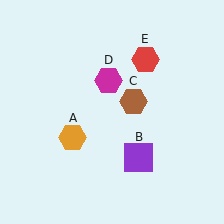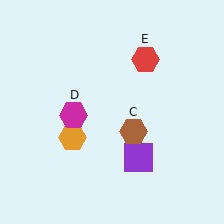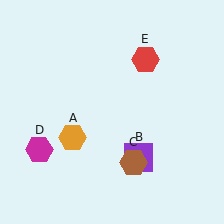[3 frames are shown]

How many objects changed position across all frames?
2 objects changed position: brown hexagon (object C), magenta hexagon (object D).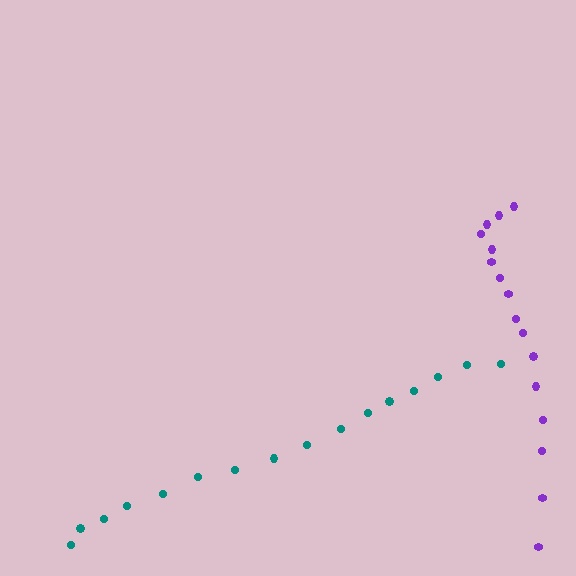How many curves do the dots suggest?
There are 2 distinct paths.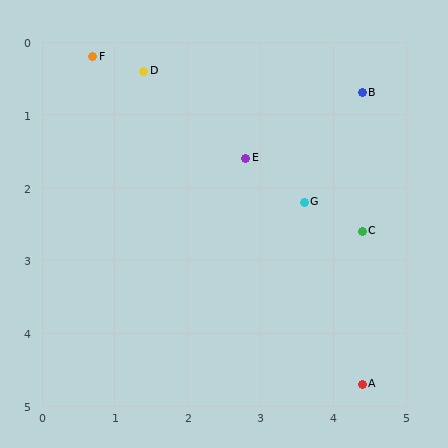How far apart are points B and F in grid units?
Points B and F are about 3.7 grid units apart.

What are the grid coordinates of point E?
Point E is at approximately (2.8, 1.6).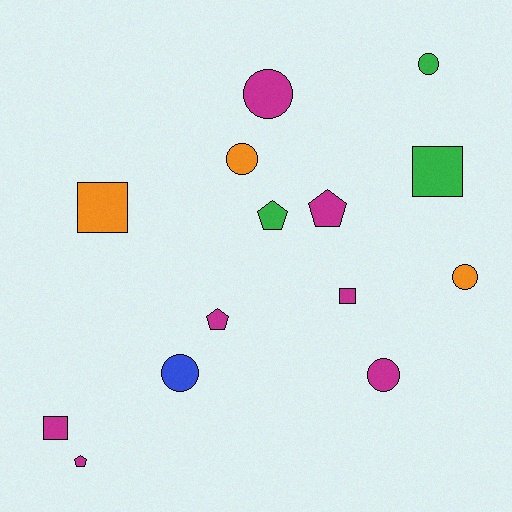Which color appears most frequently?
Magenta, with 7 objects.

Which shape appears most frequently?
Circle, with 6 objects.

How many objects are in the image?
There are 14 objects.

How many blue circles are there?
There is 1 blue circle.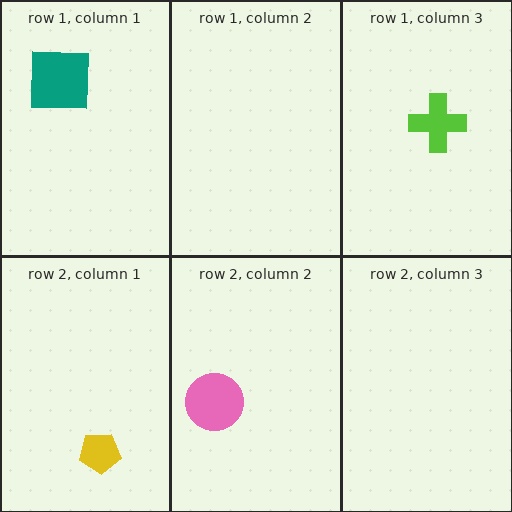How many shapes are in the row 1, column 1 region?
1.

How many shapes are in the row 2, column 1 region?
1.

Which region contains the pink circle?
The row 2, column 2 region.